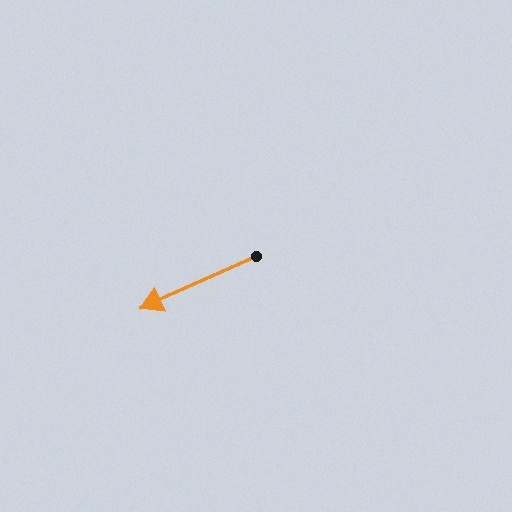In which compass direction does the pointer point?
Southwest.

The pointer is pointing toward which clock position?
Roughly 8 o'clock.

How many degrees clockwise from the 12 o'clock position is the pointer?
Approximately 246 degrees.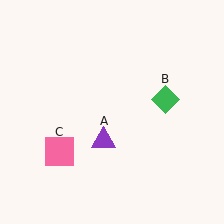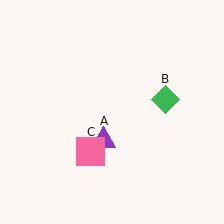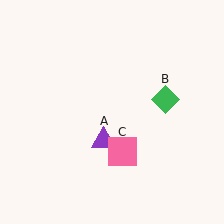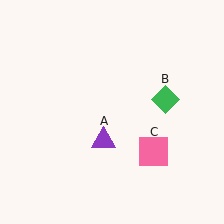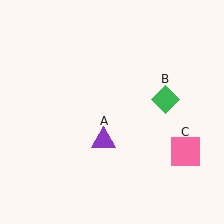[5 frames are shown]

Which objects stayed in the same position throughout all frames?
Purple triangle (object A) and green diamond (object B) remained stationary.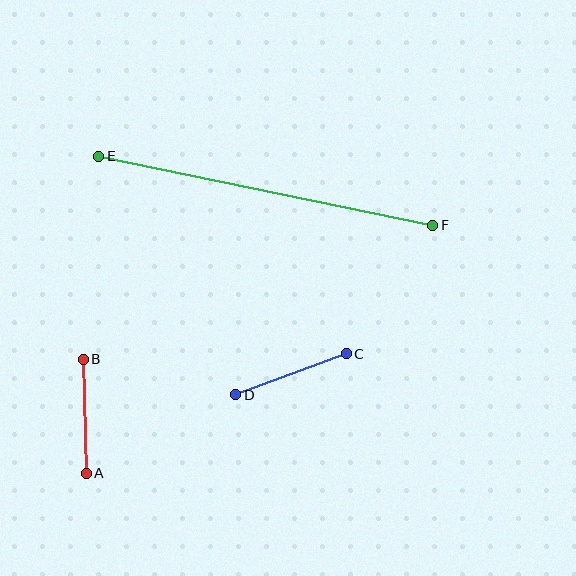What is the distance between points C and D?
The distance is approximately 118 pixels.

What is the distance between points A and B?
The distance is approximately 114 pixels.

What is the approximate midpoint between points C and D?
The midpoint is at approximately (291, 374) pixels.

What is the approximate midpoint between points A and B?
The midpoint is at approximately (85, 416) pixels.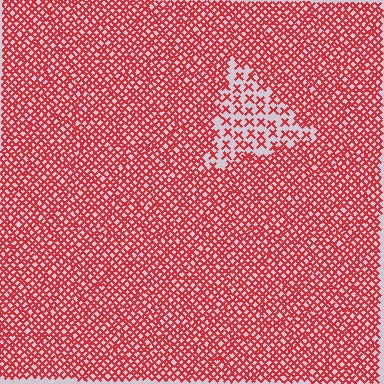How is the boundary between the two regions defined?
The boundary is defined by a change in element density (approximately 2.5x ratio). All elements are the same color, size, and shape.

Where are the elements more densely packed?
The elements are more densely packed outside the triangle boundary.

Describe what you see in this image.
The image contains small red elements arranged at two different densities. A triangle-shaped region is visible where the elements are less densely packed than the surrounding area.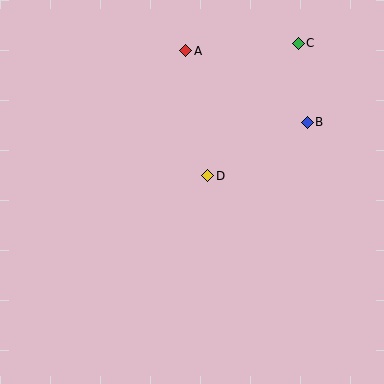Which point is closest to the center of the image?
Point D at (208, 176) is closest to the center.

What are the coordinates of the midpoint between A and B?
The midpoint between A and B is at (246, 86).